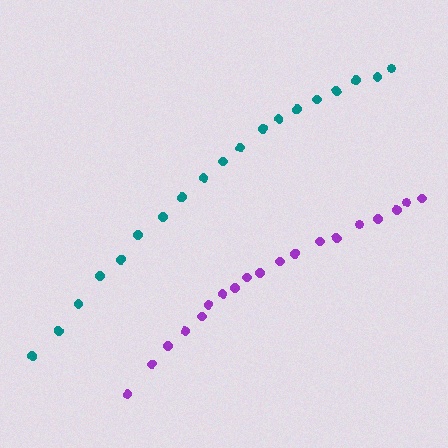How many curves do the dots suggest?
There are 2 distinct paths.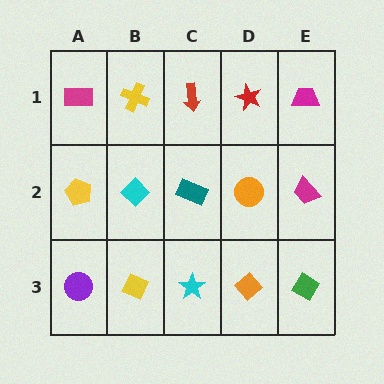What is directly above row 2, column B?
A yellow cross.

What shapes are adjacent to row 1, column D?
An orange circle (row 2, column D), a red arrow (row 1, column C), a magenta trapezoid (row 1, column E).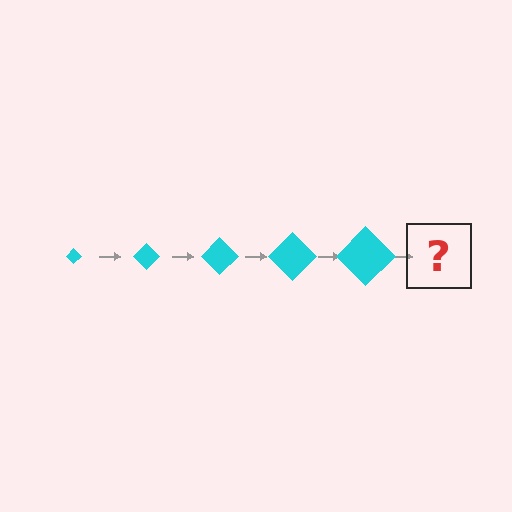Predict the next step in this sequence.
The next step is a cyan diamond, larger than the previous one.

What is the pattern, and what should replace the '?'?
The pattern is that the diamond gets progressively larger each step. The '?' should be a cyan diamond, larger than the previous one.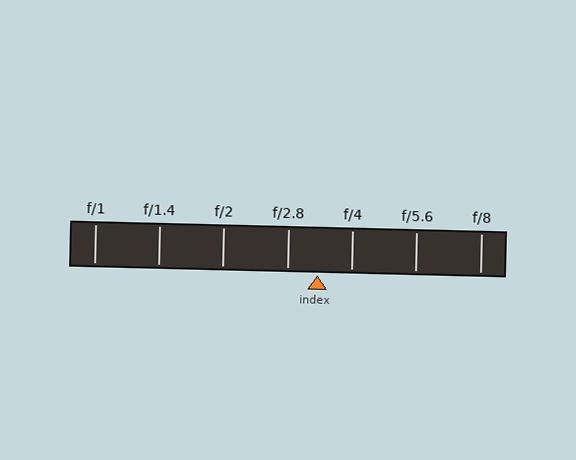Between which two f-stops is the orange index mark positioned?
The index mark is between f/2.8 and f/4.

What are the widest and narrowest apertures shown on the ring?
The widest aperture shown is f/1 and the narrowest is f/8.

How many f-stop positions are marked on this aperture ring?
There are 7 f-stop positions marked.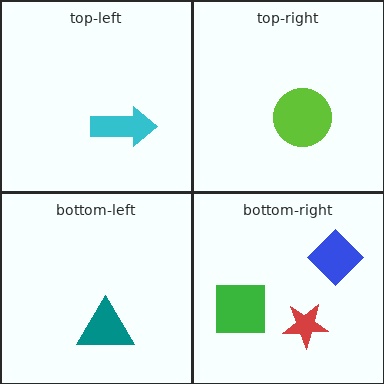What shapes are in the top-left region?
The cyan arrow.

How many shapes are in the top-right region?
1.